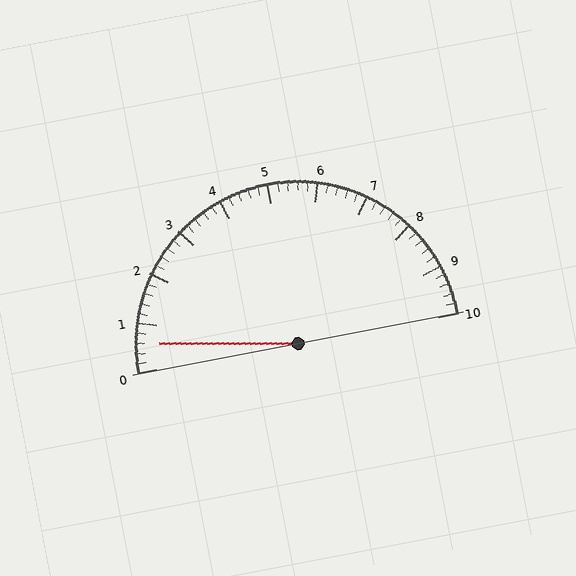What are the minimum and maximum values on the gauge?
The gauge ranges from 0 to 10.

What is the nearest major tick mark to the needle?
The nearest major tick mark is 1.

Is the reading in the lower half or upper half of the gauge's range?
The reading is in the lower half of the range (0 to 10).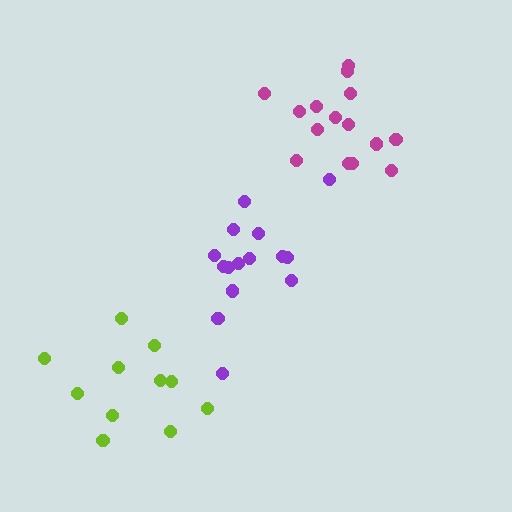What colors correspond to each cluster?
The clusters are colored: purple, magenta, lime.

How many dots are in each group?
Group 1: 15 dots, Group 2: 15 dots, Group 3: 11 dots (41 total).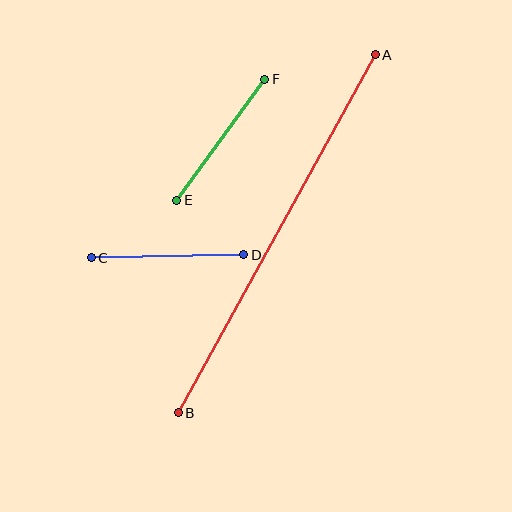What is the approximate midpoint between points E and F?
The midpoint is at approximately (221, 140) pixels.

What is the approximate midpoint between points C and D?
The midpoint is at approximately (167, 256) pixels.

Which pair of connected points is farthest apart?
Points A and B are farthest apart.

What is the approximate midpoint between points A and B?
The midpoint is at approximately (277, 234) pixels.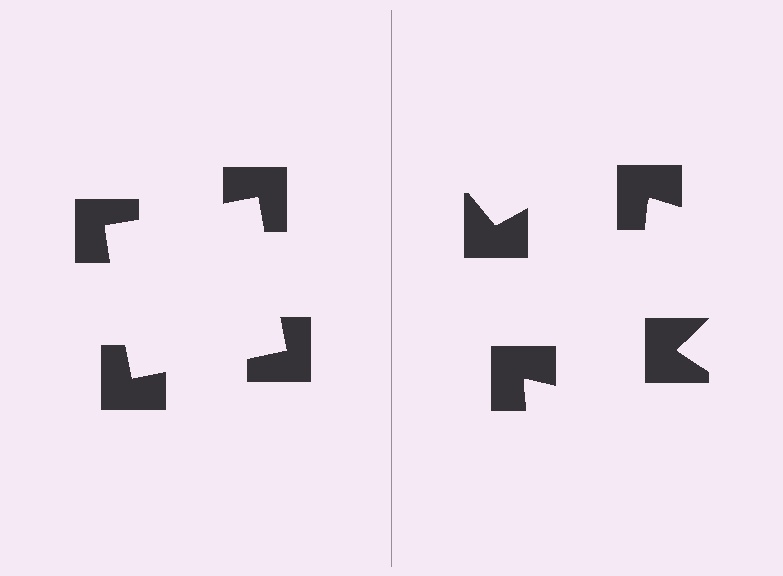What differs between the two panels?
The notched squares are positioned identically on both sides; only the wedge orientations differ. On the left they align to a square; on the right they are misaligned.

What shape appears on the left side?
An illusory square.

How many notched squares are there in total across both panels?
8 — 4 on each side.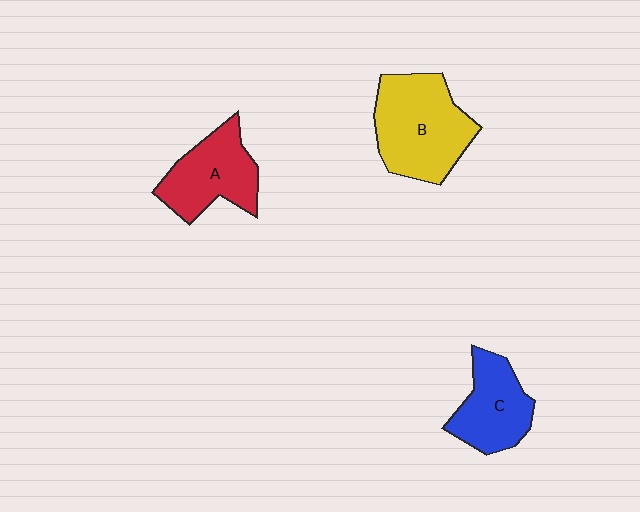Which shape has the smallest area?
Shape C (blue).